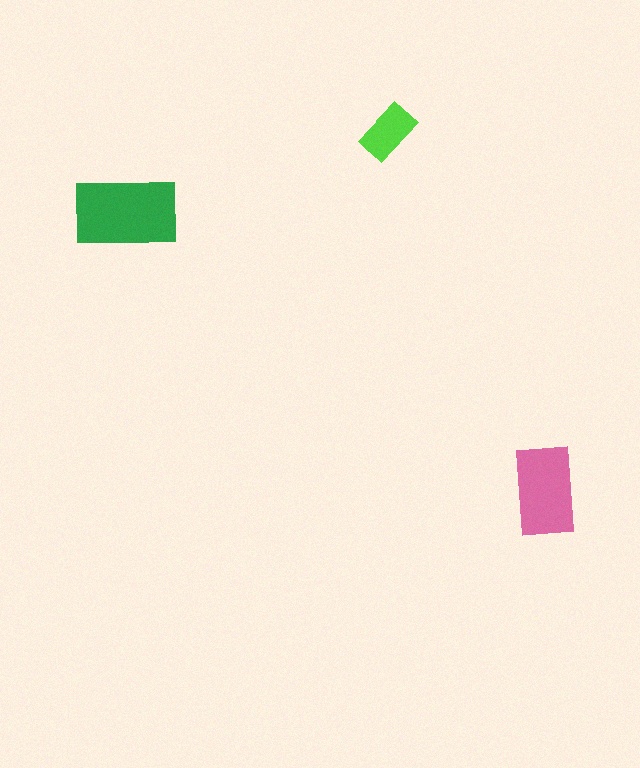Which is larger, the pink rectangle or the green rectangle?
The green one.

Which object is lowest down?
The pink rectangle is bottommost.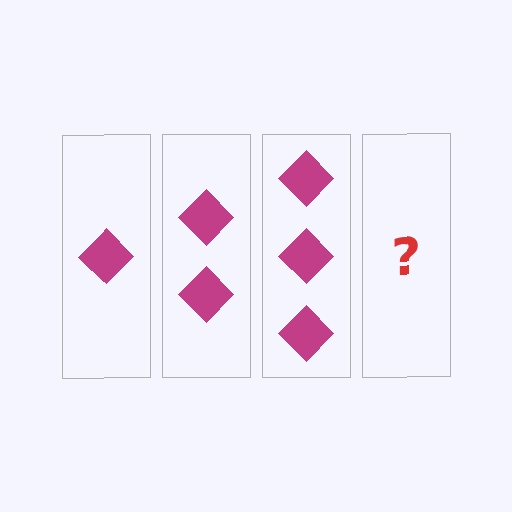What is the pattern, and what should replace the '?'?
The pattern is that each step adds one more diamond. The '?' should be 4 diamonds.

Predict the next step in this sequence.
The next step is 4 diamonds.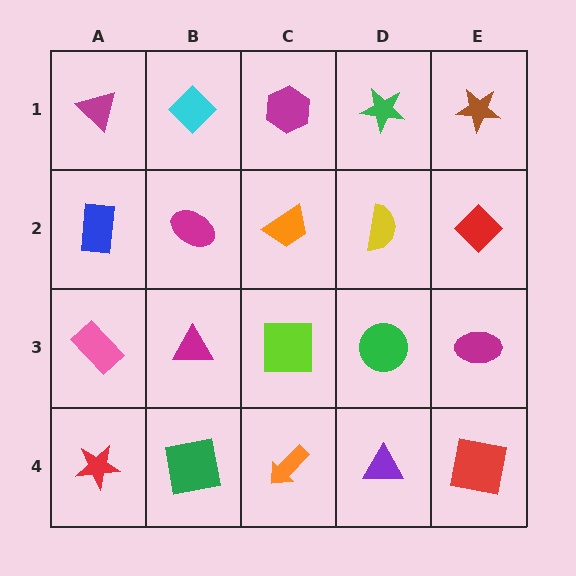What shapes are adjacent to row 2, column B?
A cyan diamond (row 1, column B), a magenta triangle (row 3, column B), a blue rectangle (row 2, column A), an orange trapezoid (row 2, column C).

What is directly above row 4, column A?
A pink rectangle.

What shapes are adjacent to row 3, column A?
A blue rectangle (row 2, column A), a red star (row 4, column A), a magenta triangle (row 3, column B).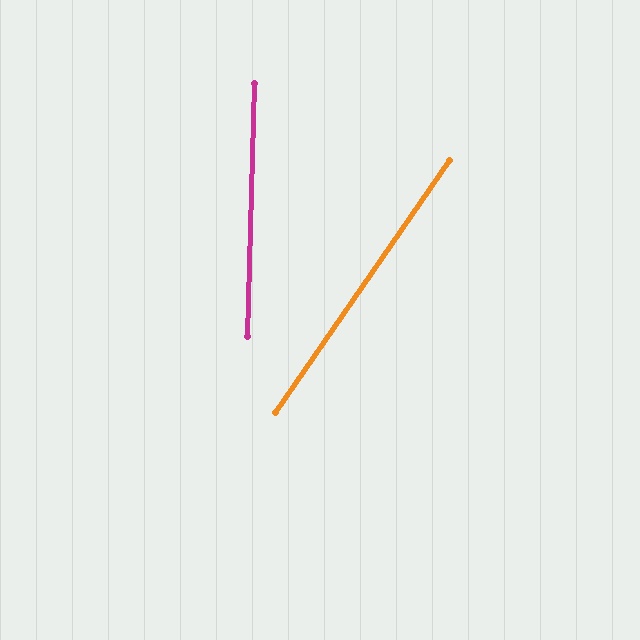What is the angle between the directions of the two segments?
Approximately 33 degrees.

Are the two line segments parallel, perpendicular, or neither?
Neither parallel nor perpendicular — they differ by about 33°.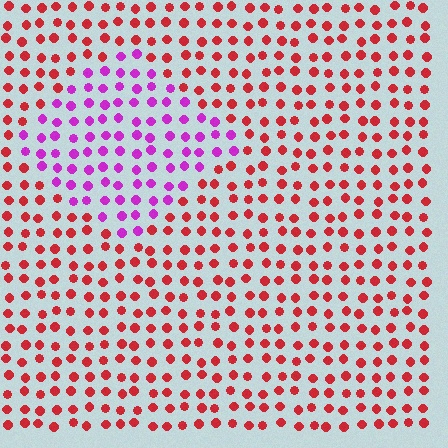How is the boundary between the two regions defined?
The boundary is defined purely by a slight shift in hue (about 56 degrees). Spacing, size, and orientation are identical on both sides.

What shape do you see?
I see a diamond.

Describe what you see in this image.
The image is filled with small red elements in a uniform arrangement. A diamond-shaped region is visible where the elements are tinted to a slightly different hue, forming a subtle color boundary.